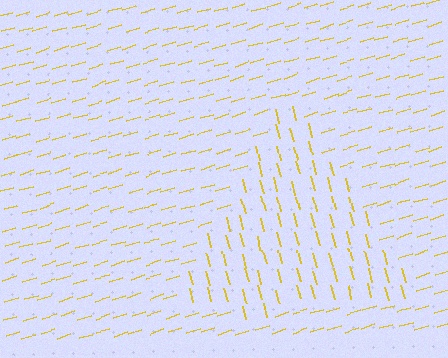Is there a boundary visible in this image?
Yes, there is a texture boundary formed by a change in line orientation.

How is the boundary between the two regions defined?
The boundary is defined purely by a change in line orientation (approximately 88 degrees difference). All lines are the same color and thickness.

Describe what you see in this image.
The image is filled with small yellow line segments. A triangle region in the image has lines oriented differently from the surrounding lines, creating a visible texture boundary.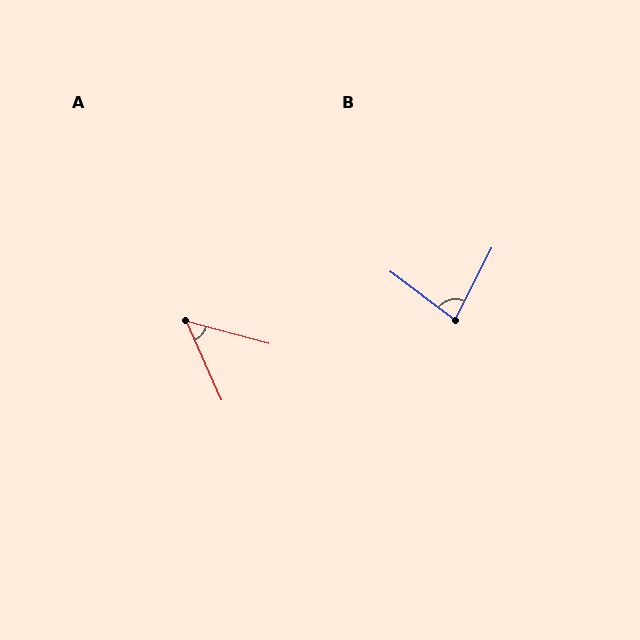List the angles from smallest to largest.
A (51°), B (80°).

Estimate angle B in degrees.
Approximately 80 degrees.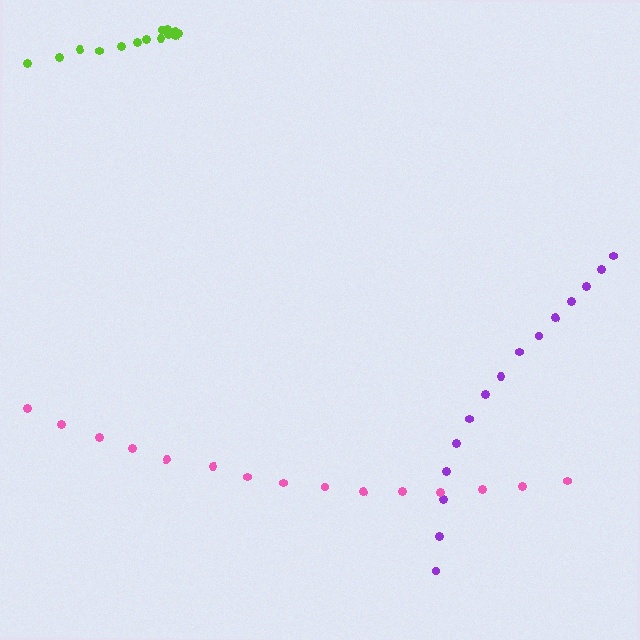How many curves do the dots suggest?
There are 3 distinct paths.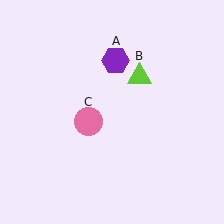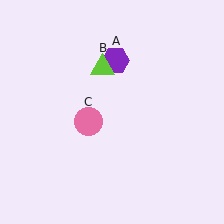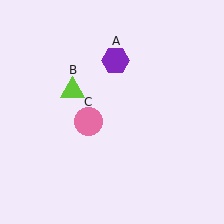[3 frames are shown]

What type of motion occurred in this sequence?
The lime triangle (object B) rotated counterclockwise around the center of the scene.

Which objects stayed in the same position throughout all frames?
Purple hexagon (object A) and pink circle (object C) remained stationary.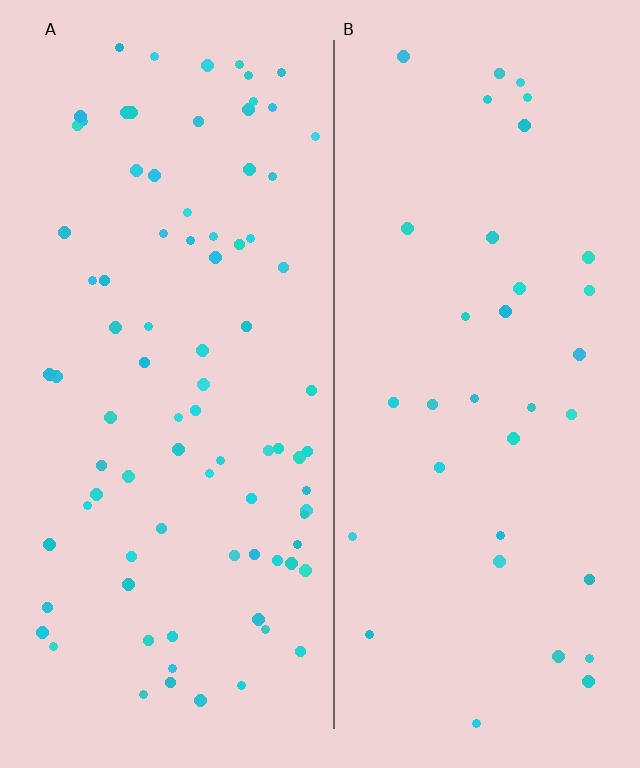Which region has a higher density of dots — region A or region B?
A (the left).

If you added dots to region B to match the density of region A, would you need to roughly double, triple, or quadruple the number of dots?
Approximately double.